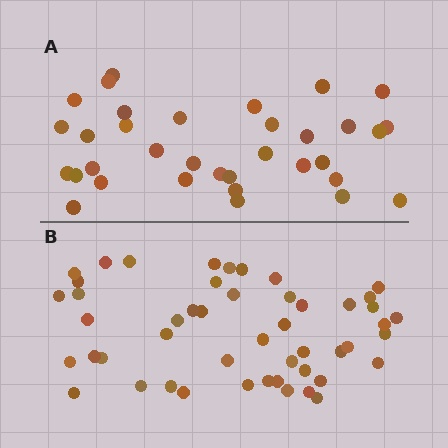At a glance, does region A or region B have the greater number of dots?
Region B (the bottom region) has more dots.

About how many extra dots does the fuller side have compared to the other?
Region B has approximately 15 more dots than region A.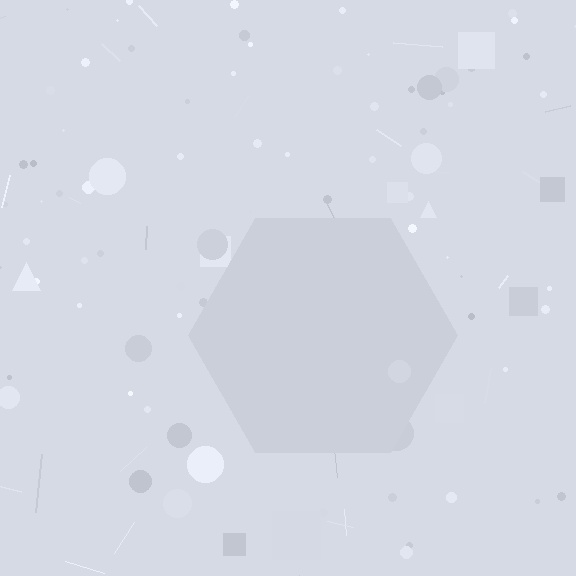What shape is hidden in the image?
A hexagon is hidden in the image.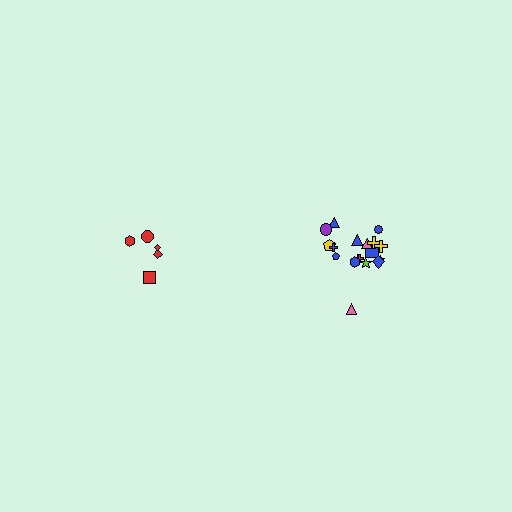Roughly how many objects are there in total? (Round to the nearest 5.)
Roughly 25 objects in total.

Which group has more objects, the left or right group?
The right group.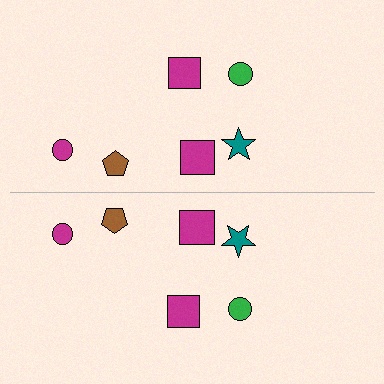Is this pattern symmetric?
Yes, this pattern has bilateral (reflection) symmetry.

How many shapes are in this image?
There are 12 shapes in this image.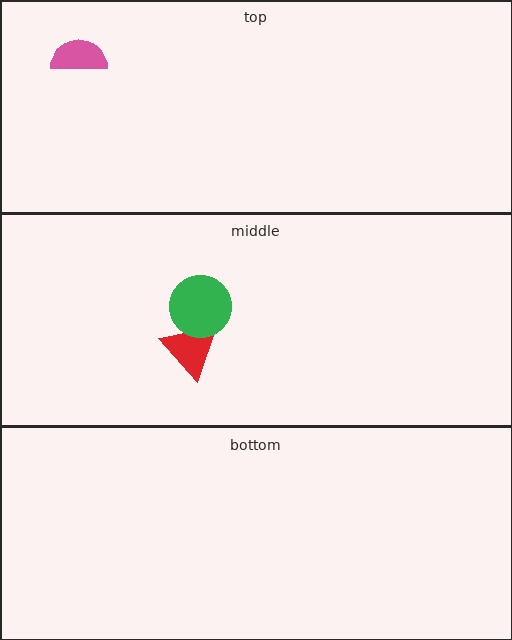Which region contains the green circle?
The middle region.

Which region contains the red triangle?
The middle region.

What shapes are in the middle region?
The red triangle, the green circle.